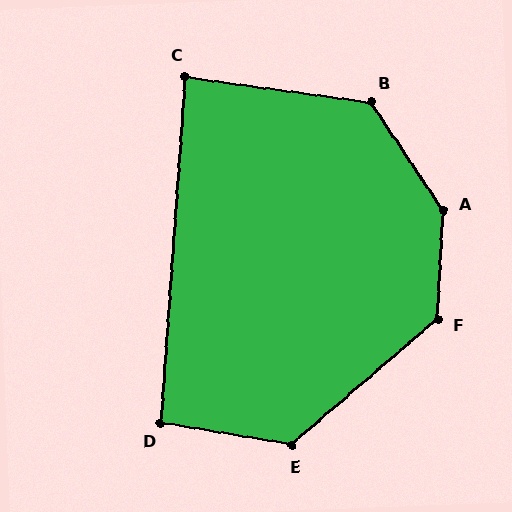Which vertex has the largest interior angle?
A, at approximately 144 degrees.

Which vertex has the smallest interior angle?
C, at approximately 86 degrees.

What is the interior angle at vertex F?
Approximately 134 degrees (obtuse).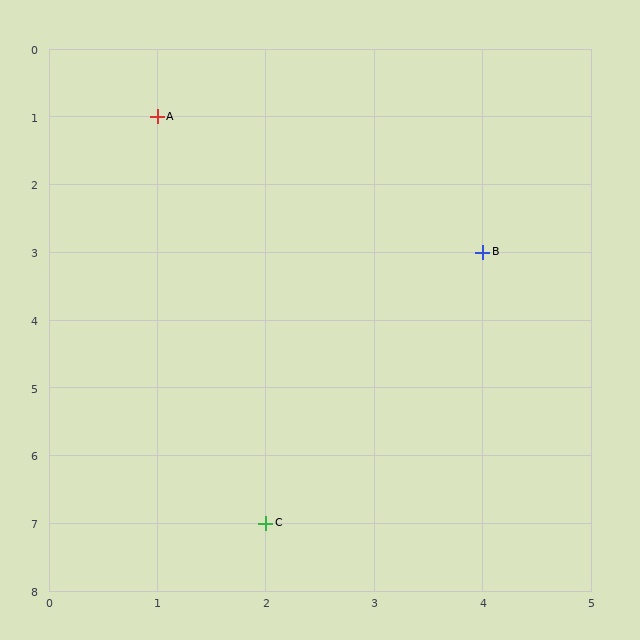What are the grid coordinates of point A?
Point A is at grid coordinates (1, 1).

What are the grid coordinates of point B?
Point B is at grid coordinates (4, 3).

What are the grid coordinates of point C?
Point C is at grid coordinates (2, 7).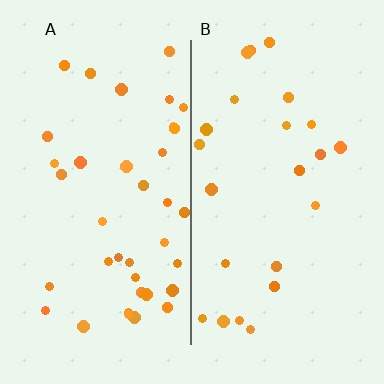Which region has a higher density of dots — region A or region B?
A (the left).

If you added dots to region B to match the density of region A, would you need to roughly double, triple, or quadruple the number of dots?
Approximately double.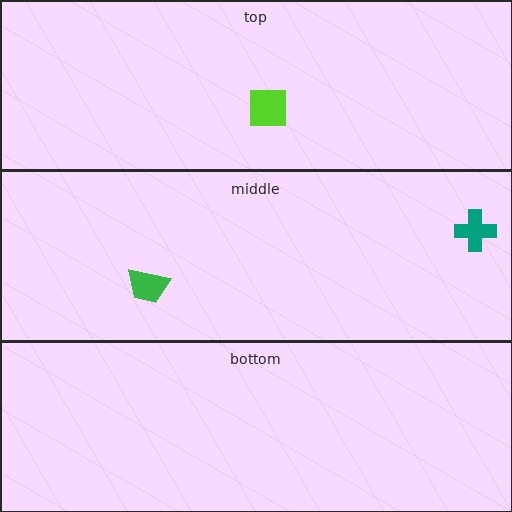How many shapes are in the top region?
1.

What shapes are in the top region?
The lime square.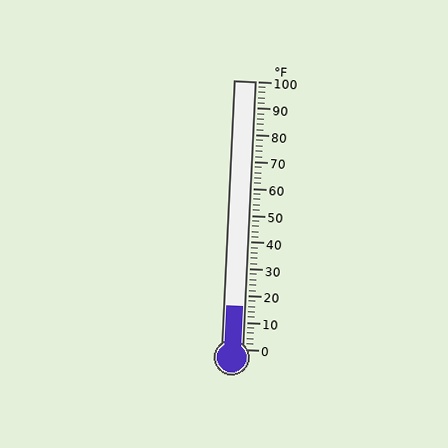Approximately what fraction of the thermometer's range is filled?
The thermometer is filled to approximately 15% of its range.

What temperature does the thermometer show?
The thermometer shows approximately 16°F.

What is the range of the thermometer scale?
The thermometer scale ranges from 0°F to 100°F.